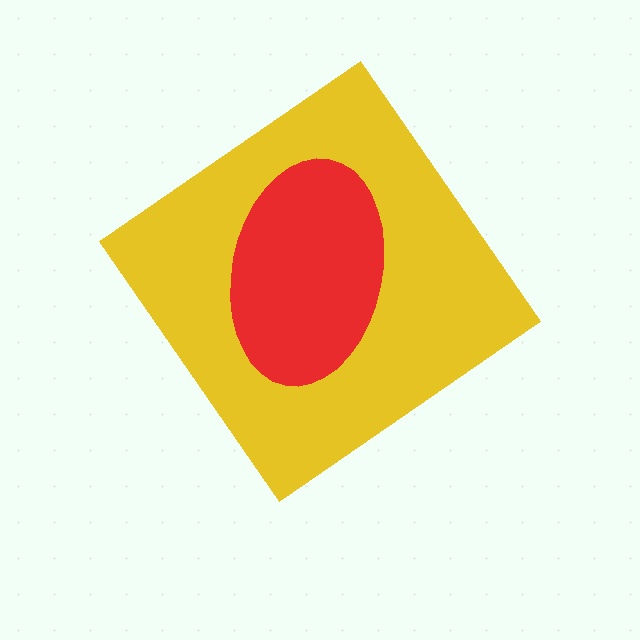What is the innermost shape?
The red ellipse.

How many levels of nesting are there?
2.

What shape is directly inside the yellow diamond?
The red ellipse.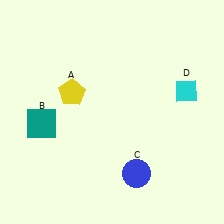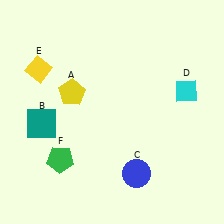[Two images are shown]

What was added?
A yellow diamond (E), a green pentagon (F) were added in Image 2.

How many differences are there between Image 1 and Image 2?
There are 2 differences between the two images.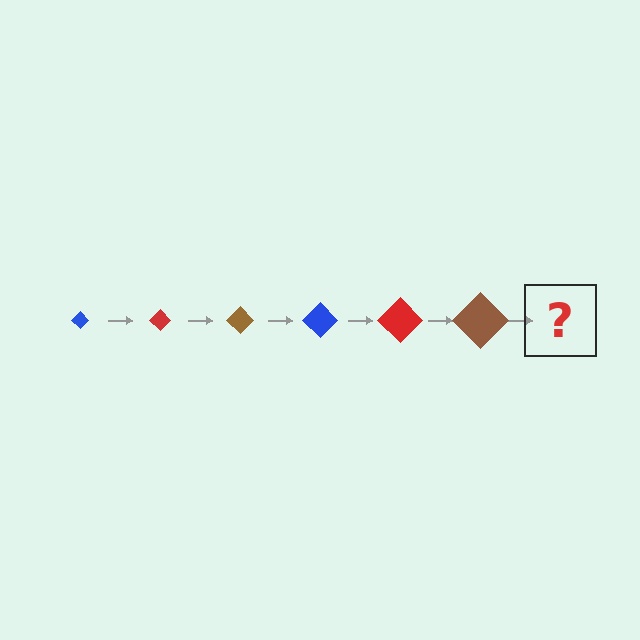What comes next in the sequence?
The next element should be a blue diamond, larger than the previous one.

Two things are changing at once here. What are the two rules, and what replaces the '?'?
The two rules are that the diamond grows larger each step and the color cycles through blue, red, and brown. The '?' should be a blue diamond, larger than the previous one.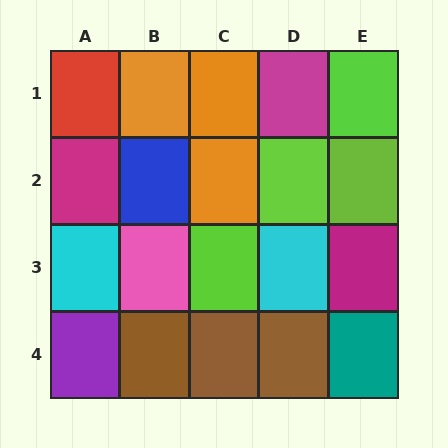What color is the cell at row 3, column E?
Magenta.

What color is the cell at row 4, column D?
Brown.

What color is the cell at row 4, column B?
Brown.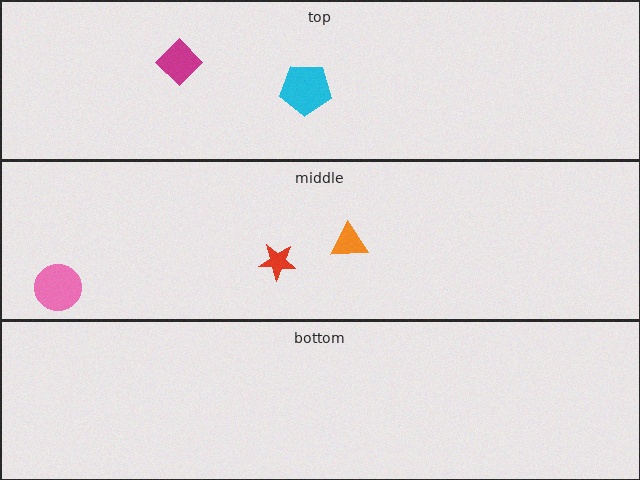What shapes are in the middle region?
The orange triangle, the red star, the pink circle.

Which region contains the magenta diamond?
The top region.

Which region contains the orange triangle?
The middle region.